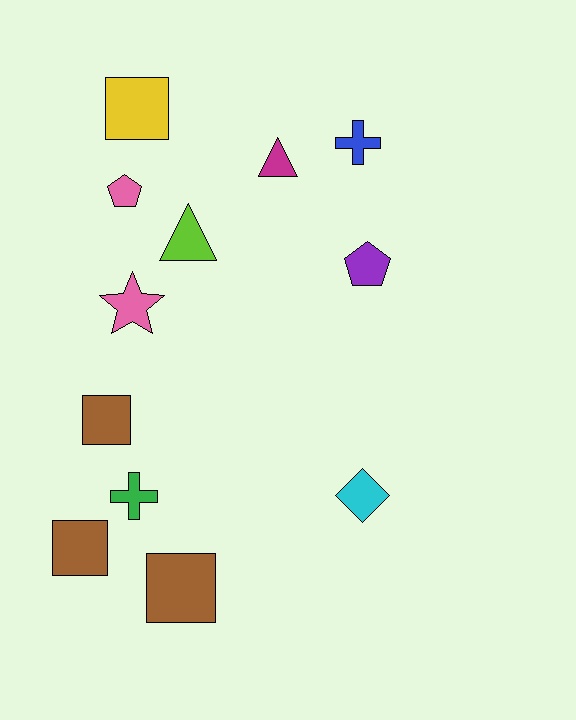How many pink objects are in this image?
There are 2 pink objects.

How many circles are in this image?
There are no circles.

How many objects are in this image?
There are 12 objects.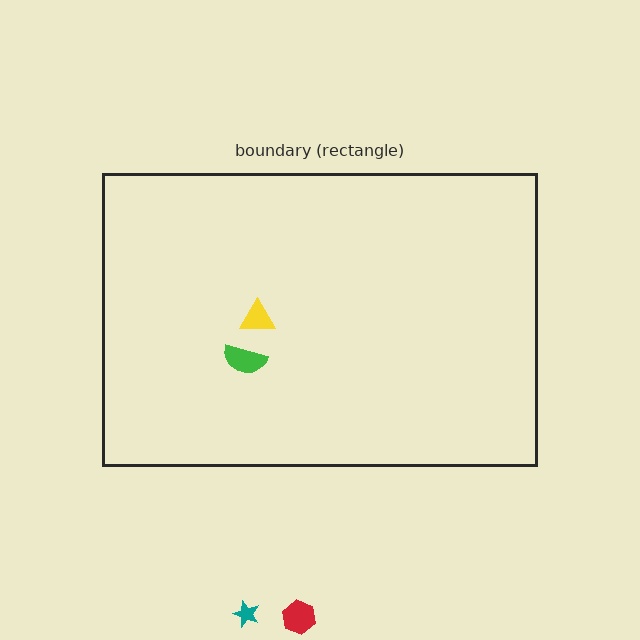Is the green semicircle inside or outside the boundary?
Inside.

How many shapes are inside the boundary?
2 inside, 2 outside.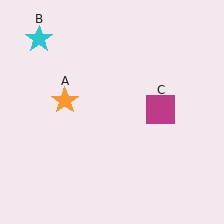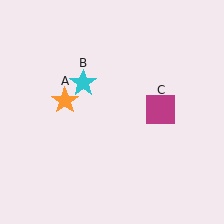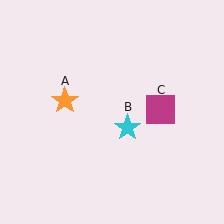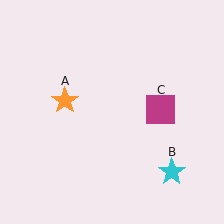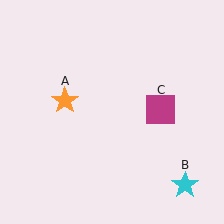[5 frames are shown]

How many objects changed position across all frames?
1 object changed position: cyan star (object B).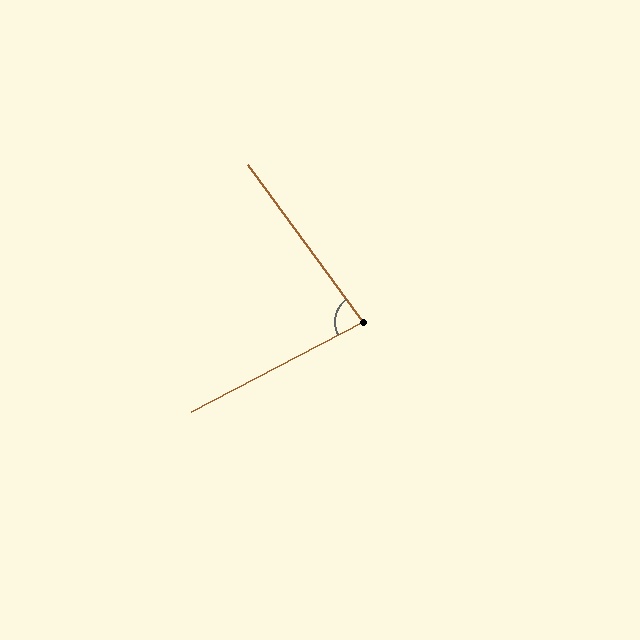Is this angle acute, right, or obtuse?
It is acute.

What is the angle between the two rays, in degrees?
Approximately 81 degrees.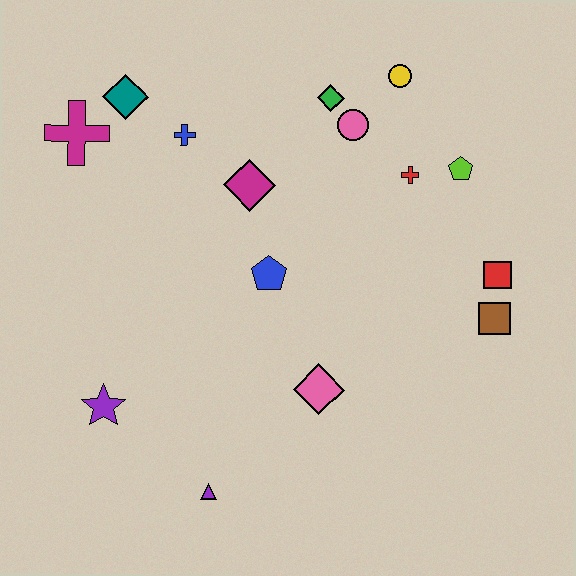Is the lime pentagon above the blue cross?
No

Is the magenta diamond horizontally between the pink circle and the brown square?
No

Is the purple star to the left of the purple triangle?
Yes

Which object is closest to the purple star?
The purple triangle is closest to the purple star.